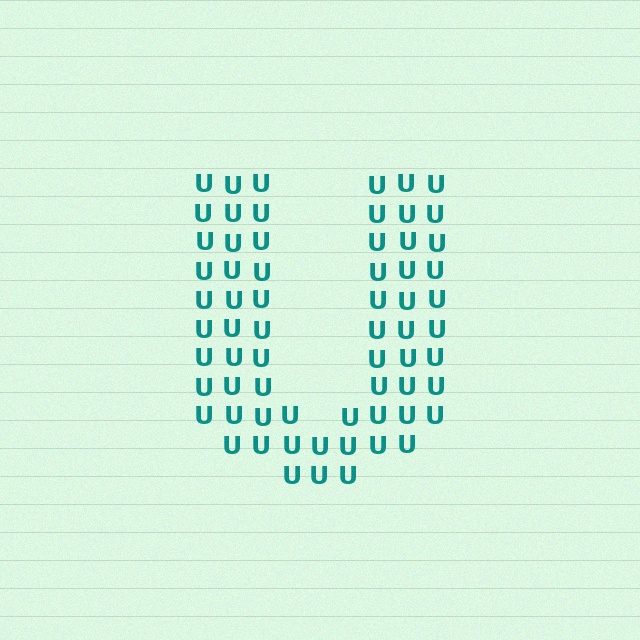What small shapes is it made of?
It is made of small letter U's.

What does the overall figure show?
The overall figure shows the letter U.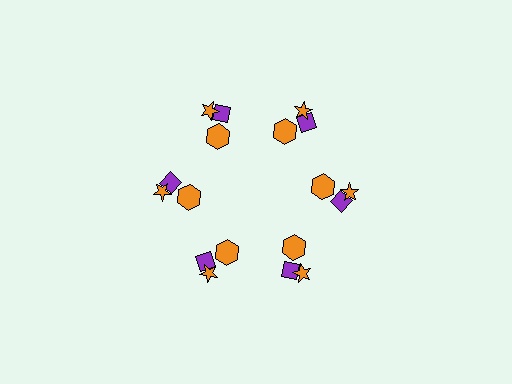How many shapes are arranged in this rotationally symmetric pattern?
There are 18 shapes, arranged in 6 groups of 3.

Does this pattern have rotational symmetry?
Yes, this pattern has 6-fold rotational symmetry. It looks the same after rotating 60 degrees around the center.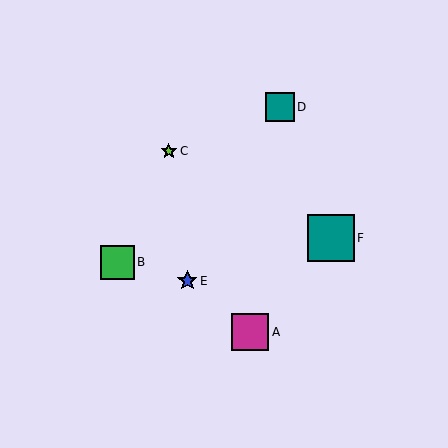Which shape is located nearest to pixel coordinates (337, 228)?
The teal square (labeled F) at (331, 238) is nearest to that location.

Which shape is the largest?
The teal square (labeled F) is the largest.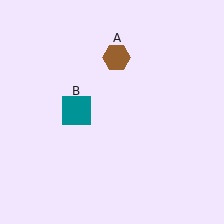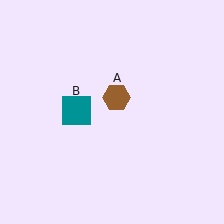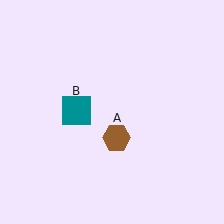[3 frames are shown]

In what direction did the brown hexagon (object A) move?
The brown hexagon (object A) moved down.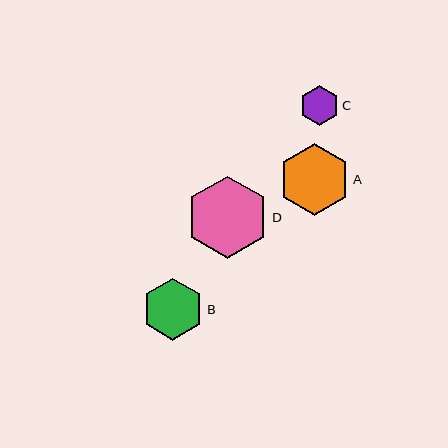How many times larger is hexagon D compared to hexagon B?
Hexagon D is approximately 1.3 times the size of hexagon B.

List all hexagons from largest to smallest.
From largest to smallest: D, A, B, C.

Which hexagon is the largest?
Hexagon D is the largest with a size of approximately 82 pixels.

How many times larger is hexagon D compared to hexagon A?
Hexagon D is approximately 1.1 times the size of hexagon A.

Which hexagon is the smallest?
Hexagon C is the smallest with a size of approximately 39 pixels.